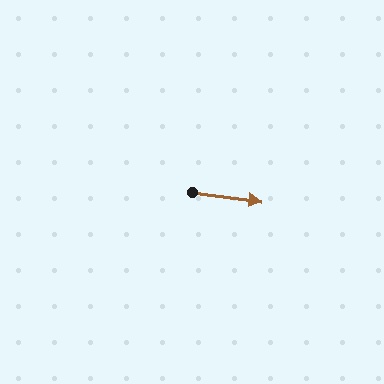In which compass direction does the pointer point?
East.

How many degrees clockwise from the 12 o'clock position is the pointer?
Approximately 98 degrees.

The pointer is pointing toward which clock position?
Roughly 3 o'clock.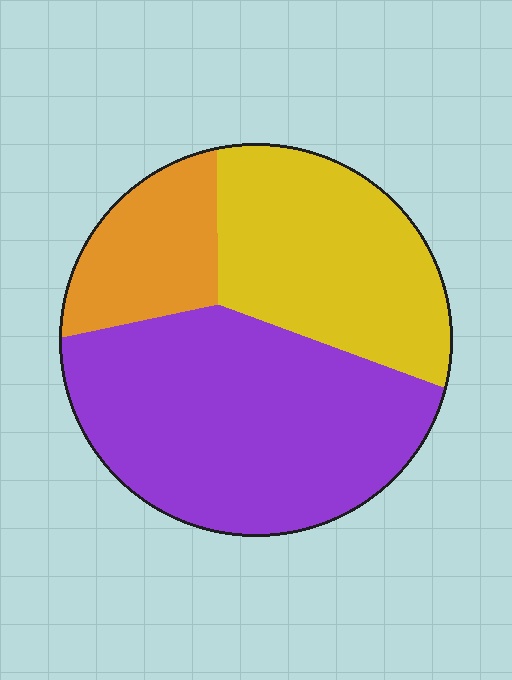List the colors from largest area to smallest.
From largest to smallest: purple, yellow, orange.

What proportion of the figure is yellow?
Yellow covers about 35% of the figure.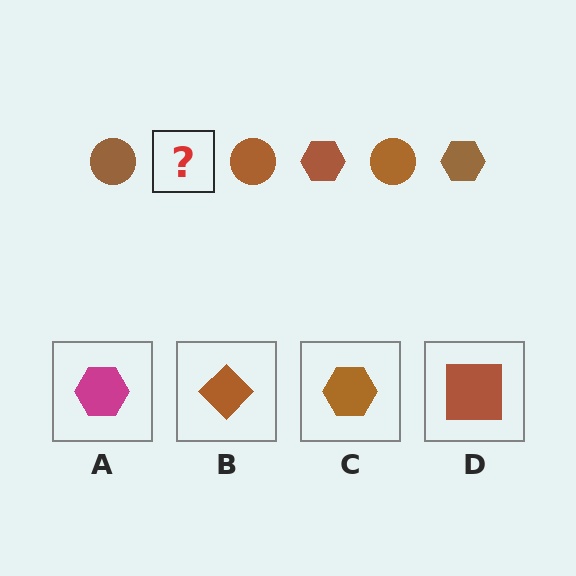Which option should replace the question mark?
Option C.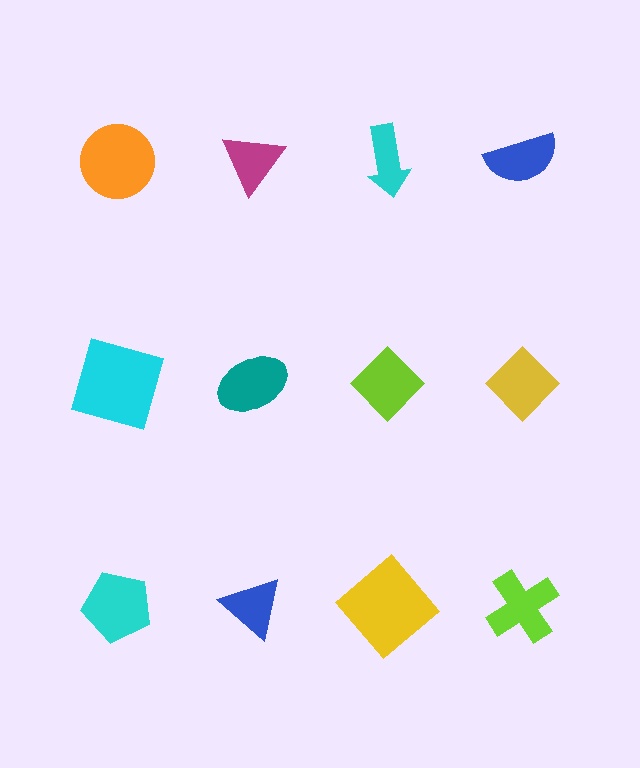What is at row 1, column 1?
An orange circle.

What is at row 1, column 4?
A blue semicircle.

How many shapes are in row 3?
4 shapes.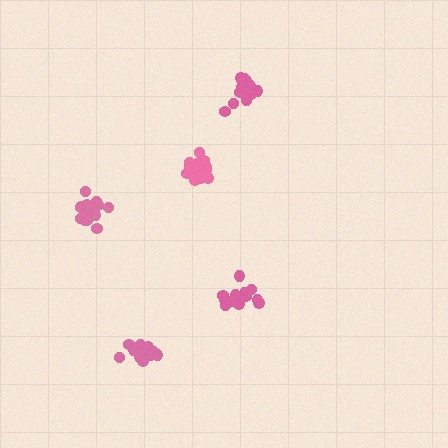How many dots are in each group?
Group 1: 13 dots, Group 2: 18 dots, Group 3: 16 dots, Group 4: 19 dots, Group 5: 16 dots (82 total).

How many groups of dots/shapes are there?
There are 5 groups.